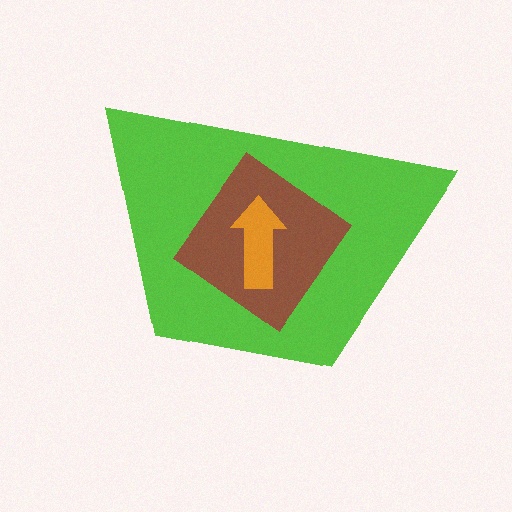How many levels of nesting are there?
3.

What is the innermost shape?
The orange arrow.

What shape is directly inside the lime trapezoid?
The brown diamond.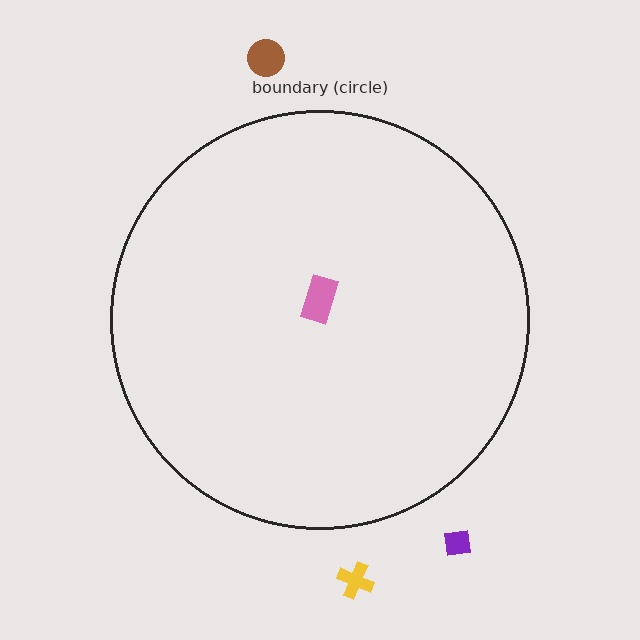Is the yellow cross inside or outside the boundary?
Outside.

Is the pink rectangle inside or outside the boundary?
Inside.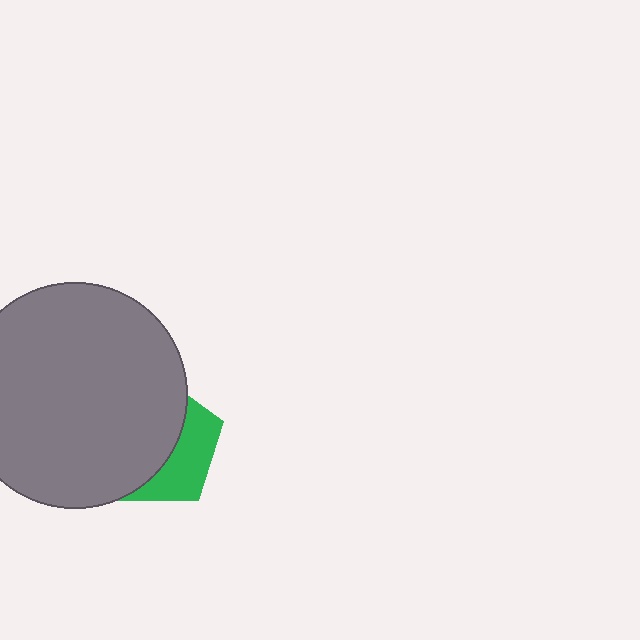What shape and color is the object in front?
The object in front is a gray circle.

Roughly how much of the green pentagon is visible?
A small part of it is visible (roughly 37%).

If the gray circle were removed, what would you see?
You would see the complete green pentagon.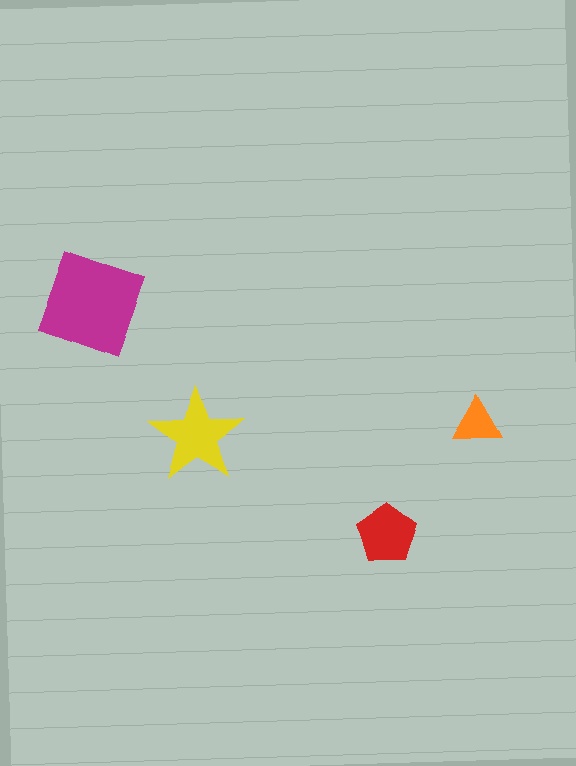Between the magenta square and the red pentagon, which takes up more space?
The magenta square.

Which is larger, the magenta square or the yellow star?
The magenta square.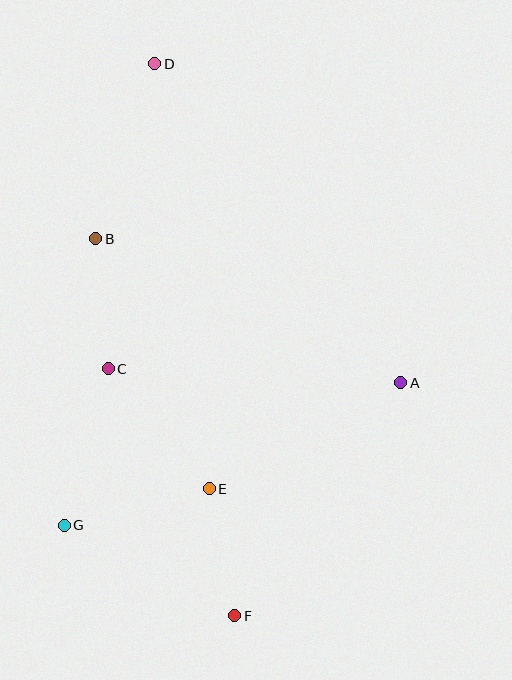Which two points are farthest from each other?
Points D and F are farthest from each other.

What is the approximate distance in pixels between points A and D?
The distance between A and D is approximately 403 pixels.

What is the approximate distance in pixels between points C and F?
The distance between C and F is approximately 278 pixels.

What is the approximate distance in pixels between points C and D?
The distance between C and D is approximately 308 pixels.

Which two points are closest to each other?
Points E and F are closest to each other.